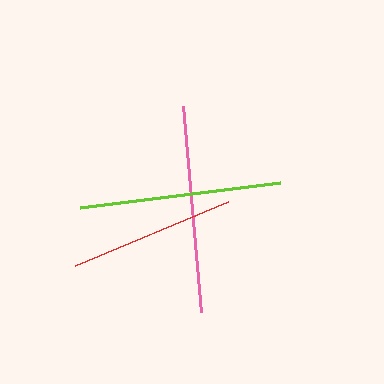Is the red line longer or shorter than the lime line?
The lime line is longer than the red line.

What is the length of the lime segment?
The lime segment is approximately 201 pixels long.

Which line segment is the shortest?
The red line is the shortest at approximately 166 pixels.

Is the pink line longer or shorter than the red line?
The pink line is longer than the red line.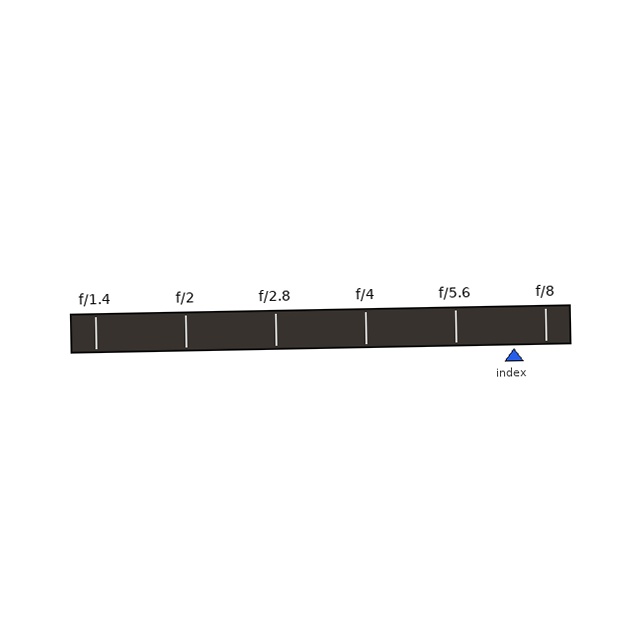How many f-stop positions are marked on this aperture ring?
There are 6 f-stop positions marked.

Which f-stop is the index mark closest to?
The index mark is closest to f/8.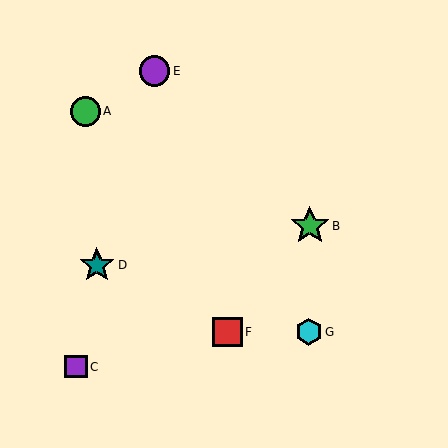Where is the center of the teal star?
The center of the teal star is at (97, 265).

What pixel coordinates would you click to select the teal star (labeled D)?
Click at (97, 265) to select the teal star D.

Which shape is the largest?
The green star (labeled B) is the largest.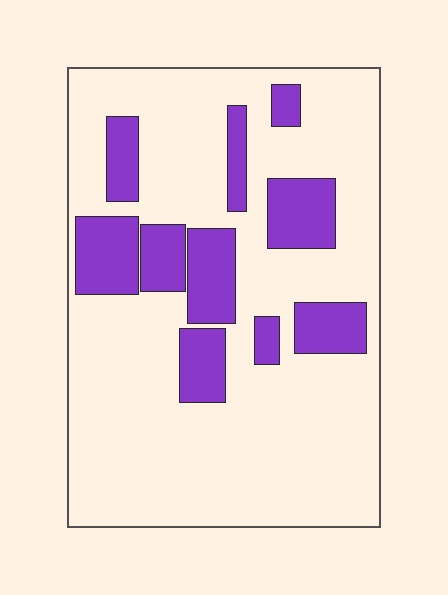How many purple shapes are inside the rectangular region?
10.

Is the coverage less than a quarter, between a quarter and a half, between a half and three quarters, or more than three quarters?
Less than a quarter.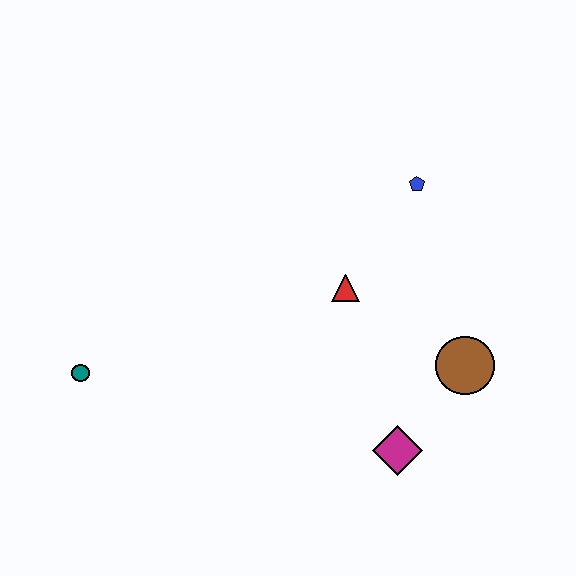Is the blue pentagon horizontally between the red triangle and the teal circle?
No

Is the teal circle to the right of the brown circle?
No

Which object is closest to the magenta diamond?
The brown circle is closest to the magenta diamond.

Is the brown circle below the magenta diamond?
No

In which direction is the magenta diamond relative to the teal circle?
The magenta diamond is to the right of the teal circle.